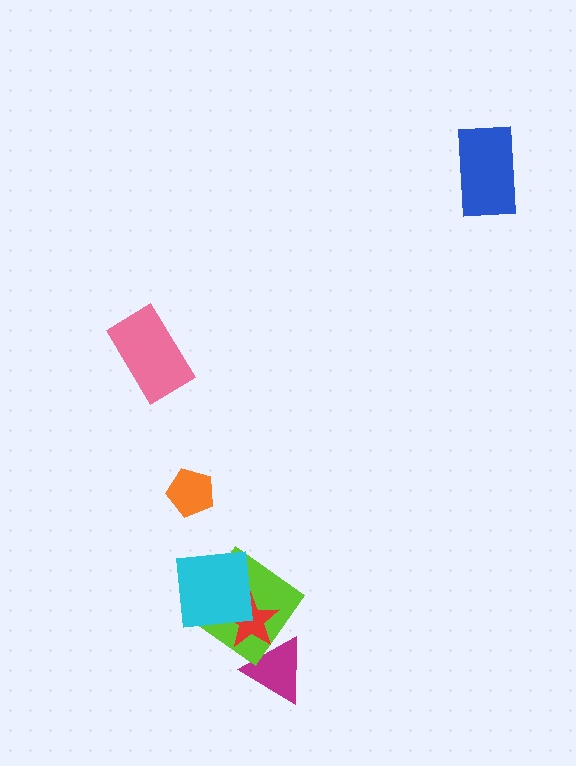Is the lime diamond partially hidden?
Yes, it is partially covered by another shape.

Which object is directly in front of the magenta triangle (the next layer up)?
The lime diamond is directly in front of the magenta triangle.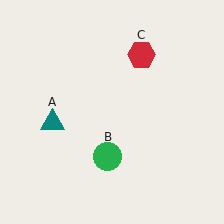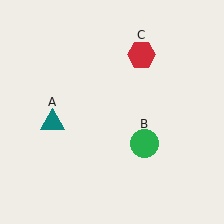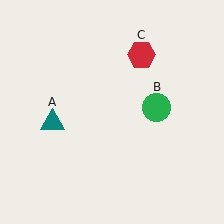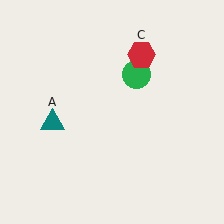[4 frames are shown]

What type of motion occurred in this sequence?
The green circle (object B) rotated counterclockwise around the center of the scene.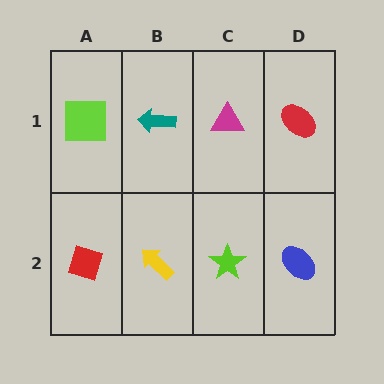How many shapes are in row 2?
4 shapes.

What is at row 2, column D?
A blue ellipse.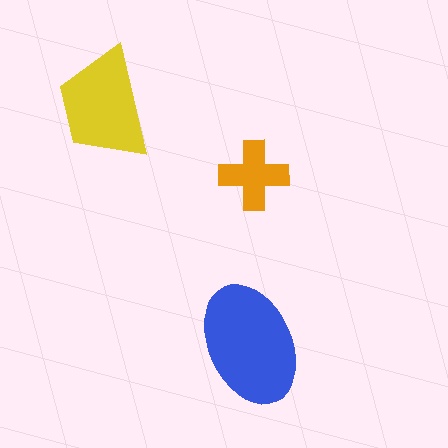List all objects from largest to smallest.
The blue ellipse, the yellow trapezoid, the orange cross.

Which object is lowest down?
The blue ellipse is bottommost.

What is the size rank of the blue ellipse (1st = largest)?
1st.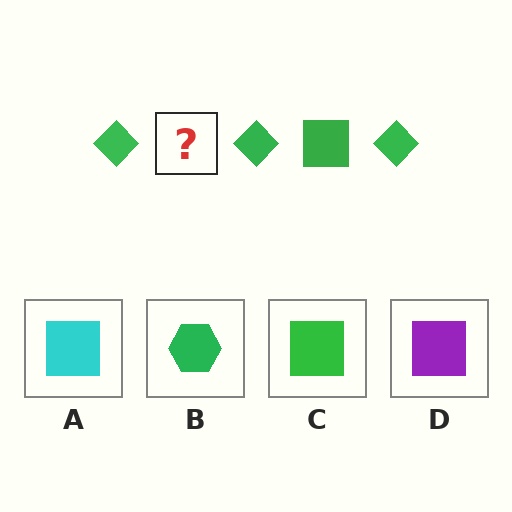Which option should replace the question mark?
Option C.